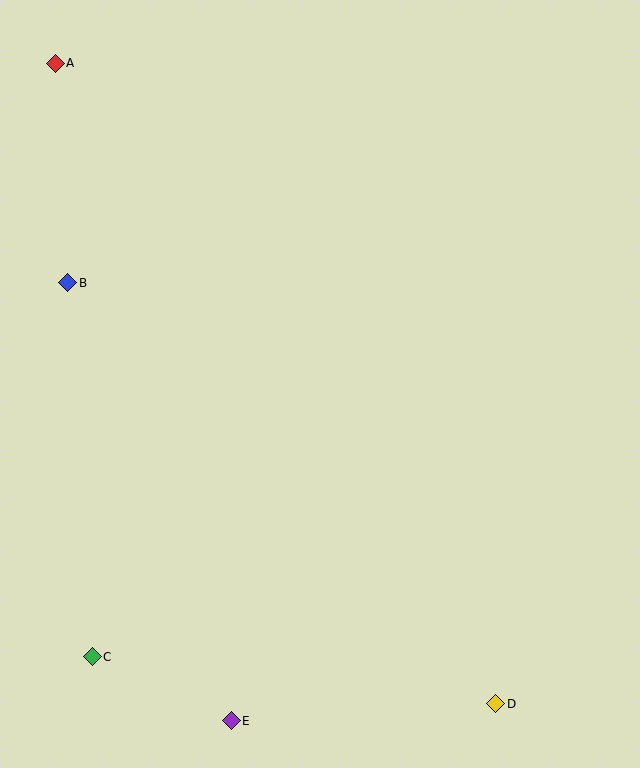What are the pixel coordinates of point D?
Point D is at (496, 704).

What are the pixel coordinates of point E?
Point E is at (231, 721).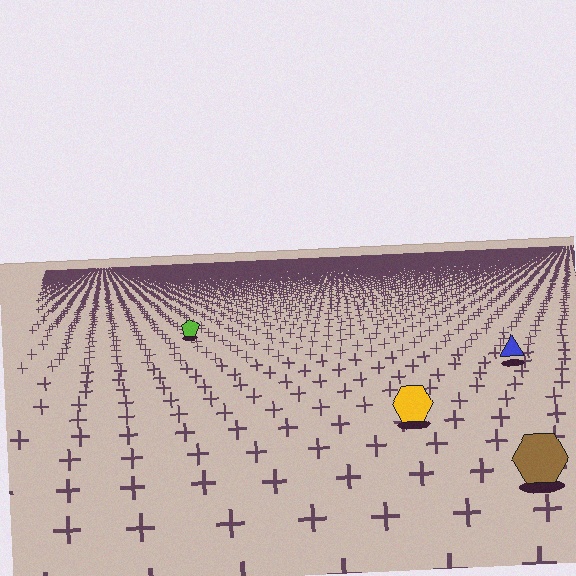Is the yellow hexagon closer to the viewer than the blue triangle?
Yes. The yellow hexagon is closer — you can tell from the texture gradient: the ground texture is coarser near it.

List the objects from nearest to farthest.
From nearest to farthest: the brown hexagon, the yellow hexagon, the blue triangle, the lime pentagon.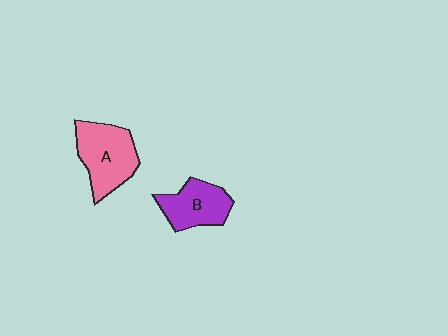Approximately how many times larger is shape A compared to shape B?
Approximately 1.3 times.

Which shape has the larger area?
Shape A (pink).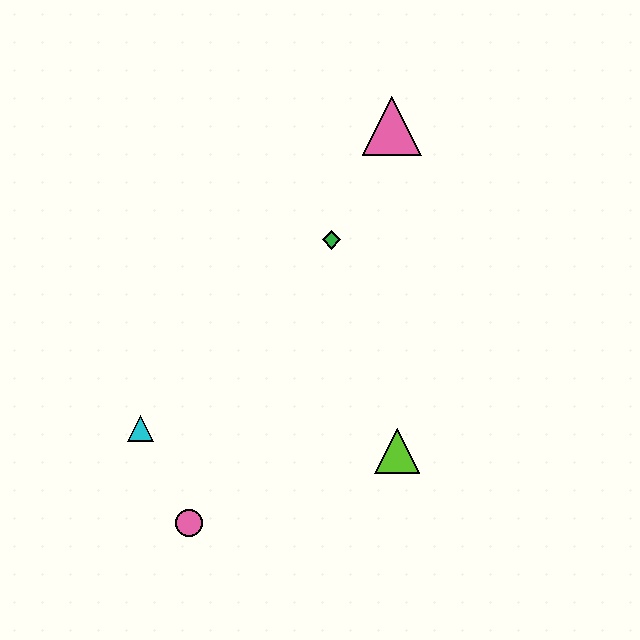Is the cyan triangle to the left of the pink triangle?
Yes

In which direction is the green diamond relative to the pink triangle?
The green diamond is below the pink triangle.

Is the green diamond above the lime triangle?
Yes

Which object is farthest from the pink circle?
The pink triangle is farthest from the pink circle.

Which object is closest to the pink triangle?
The green diamond is closest to the pink triangle.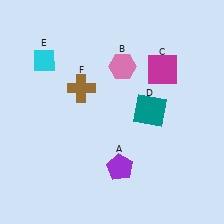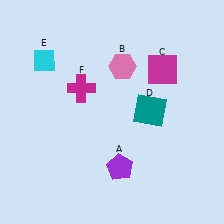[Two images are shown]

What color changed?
The cross (F) changed from brown in Image 1 to magenta in Image 2.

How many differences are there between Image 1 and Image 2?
There is 1 difference between the two images.